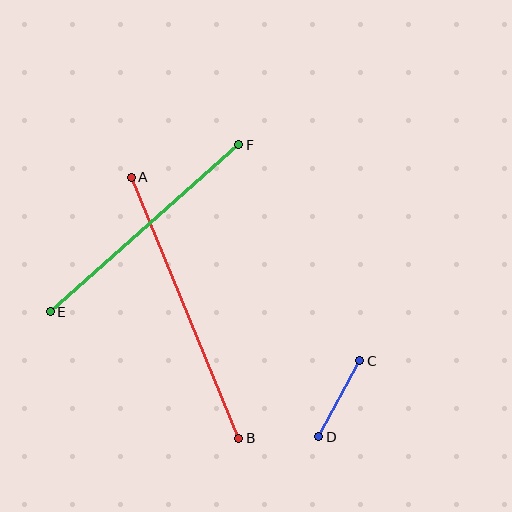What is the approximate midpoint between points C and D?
The midpoint is at approximately (339, 399) pixels.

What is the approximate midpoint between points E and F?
The midpoint is at approximately (145, 228) pixels.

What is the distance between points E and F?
The distance is approximately 252 pixels.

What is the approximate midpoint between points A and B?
The midpoint is at approximately (185, 308) pixels.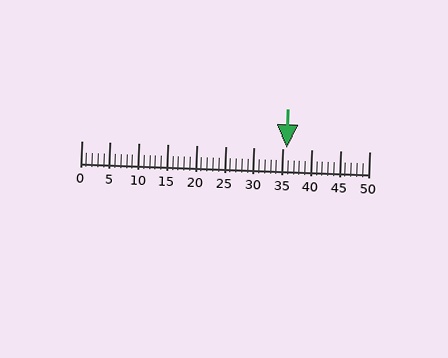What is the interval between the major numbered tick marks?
The major tick marks are spaced 5 units apart.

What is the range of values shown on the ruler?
The ruler shows values from 0 to 50.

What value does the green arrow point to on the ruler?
The green arrow points to approximately 36.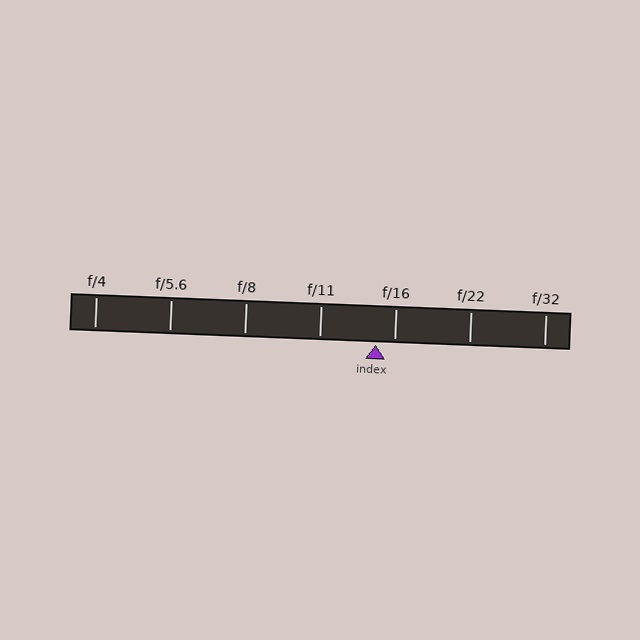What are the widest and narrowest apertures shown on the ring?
The widest aperture shown is f/4 and the narrowest is f/32.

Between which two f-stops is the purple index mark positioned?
The index mark is between f/11 and f/16.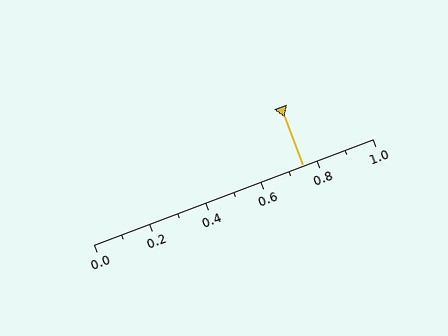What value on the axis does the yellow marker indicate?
The marker indicates approximately 0.75.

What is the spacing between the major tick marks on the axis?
The major ticks are spaced 0.2 apart.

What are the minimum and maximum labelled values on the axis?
The axis runs from 0.0 to 1.0.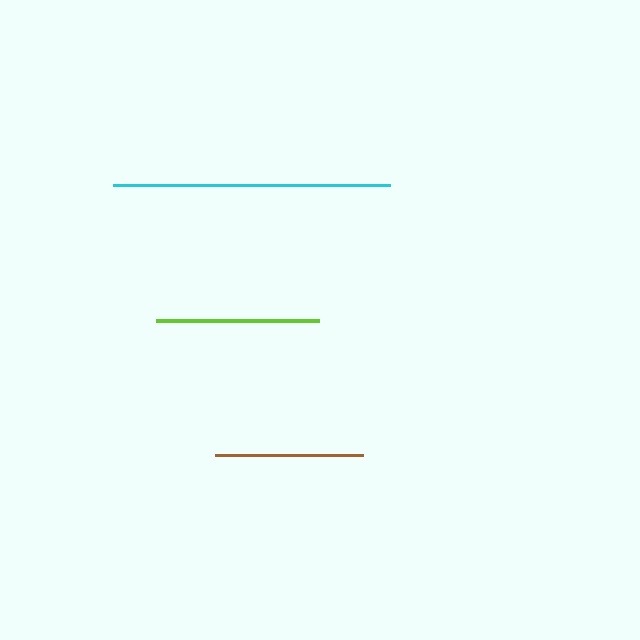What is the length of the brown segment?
The brown segment is approximately 147 pixels long.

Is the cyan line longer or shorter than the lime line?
The cyan line is longer than the lime line.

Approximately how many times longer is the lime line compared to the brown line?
The lime line is approximately 1.1 times the length of the brown line.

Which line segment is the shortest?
The brown line is the shortest at approximately 147 pixels.